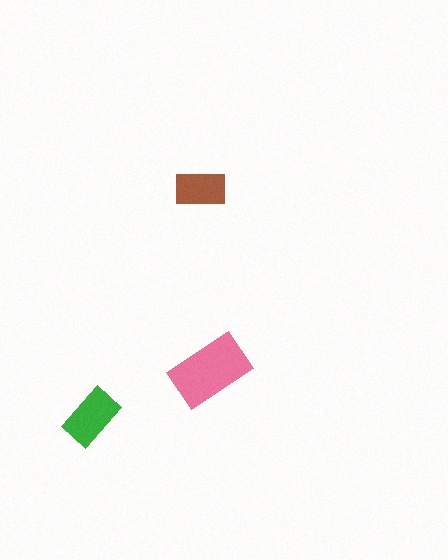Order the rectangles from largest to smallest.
the pink one, the green one, the brown one.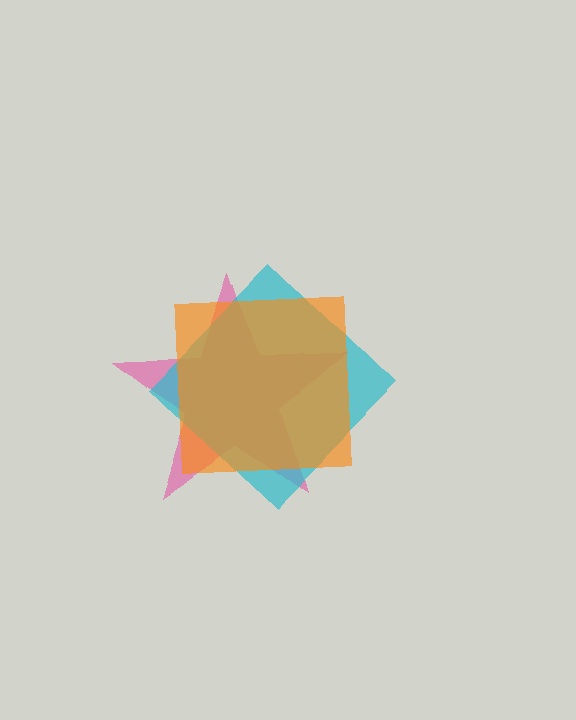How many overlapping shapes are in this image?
There are 3 overlapping shapes in the image.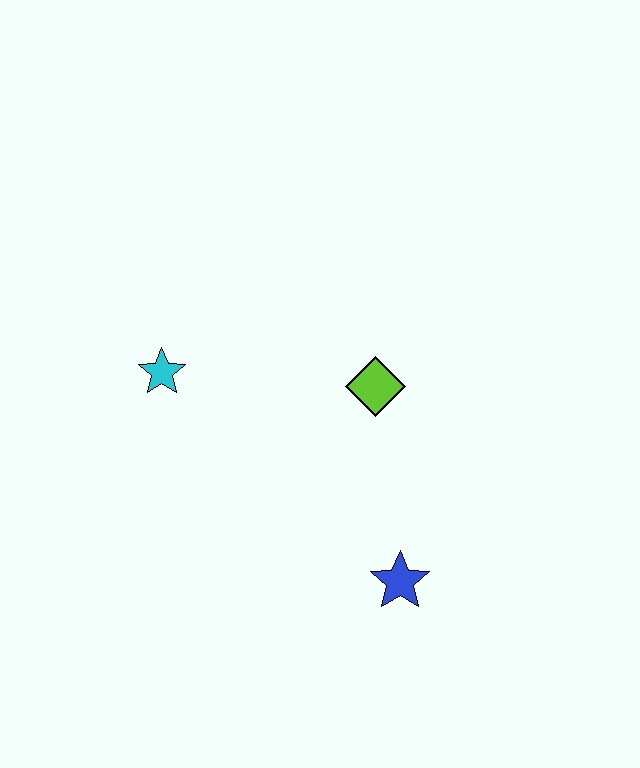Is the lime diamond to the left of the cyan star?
No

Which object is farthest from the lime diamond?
The cyan star is farthest from the lime diamond.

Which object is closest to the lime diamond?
The blue star is closest to the lime diamond.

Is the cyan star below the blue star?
No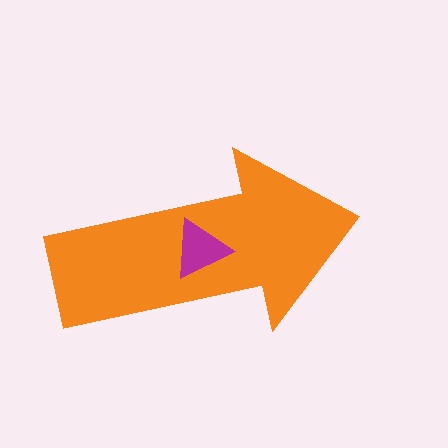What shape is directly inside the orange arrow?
The magenta triangle.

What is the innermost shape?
The magenta triangle.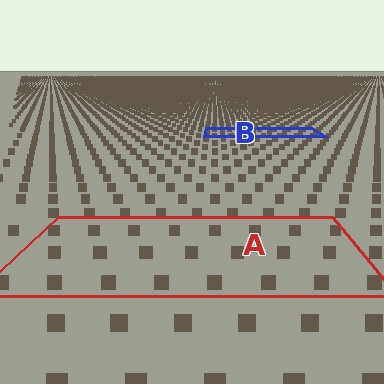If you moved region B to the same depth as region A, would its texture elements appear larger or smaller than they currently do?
They would appear larger. At a closer depth, the same texture elements are projected at a bigger on-screen size.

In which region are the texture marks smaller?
The texture marks are smaller in region B, because it is farther away.